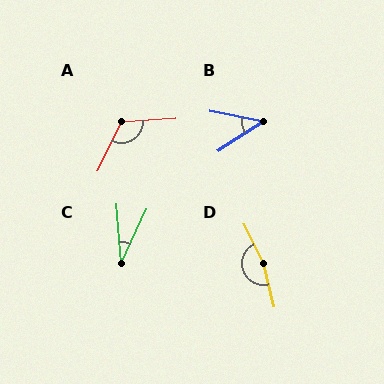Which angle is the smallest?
C, at approximately 29 degrees.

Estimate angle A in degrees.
Approximately 120 degrees.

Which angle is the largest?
D, at approximately 167 degrees.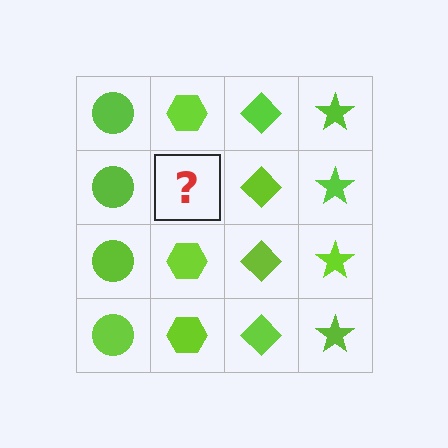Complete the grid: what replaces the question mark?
The question mark should be replaced with a lime hexagon.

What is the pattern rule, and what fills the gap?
The rule is that each column has a consistent shape. The gap should be filled with a lime hexagon.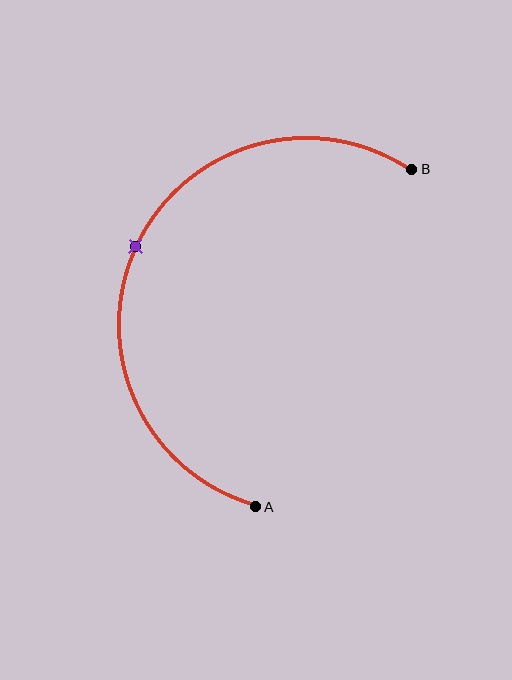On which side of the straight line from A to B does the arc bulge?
The arc bulges to the left of the straight line connecting A and B.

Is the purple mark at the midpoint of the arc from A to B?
Yes. The purple mark lies on the arc at equal arc-length from both A and B — it is the arc midpoint.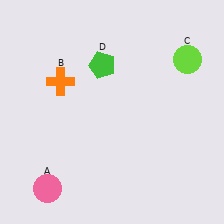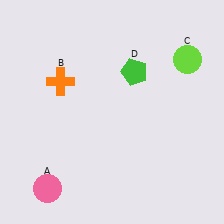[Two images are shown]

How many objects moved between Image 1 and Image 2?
1 object moved between the two images.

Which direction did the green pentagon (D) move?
The green pentagon (D) moved right.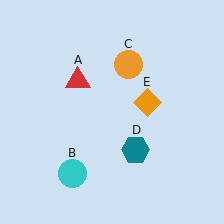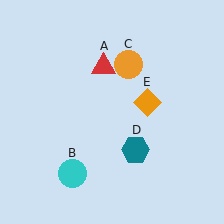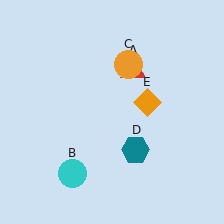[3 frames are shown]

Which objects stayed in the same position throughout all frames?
Cyan circle (object B) and orange circle (object C) and teal hexagon (object D) and orange diamond (object E) remained stationary.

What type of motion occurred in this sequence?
The red triangle (object A) rotated clockwise around the center of the scene.